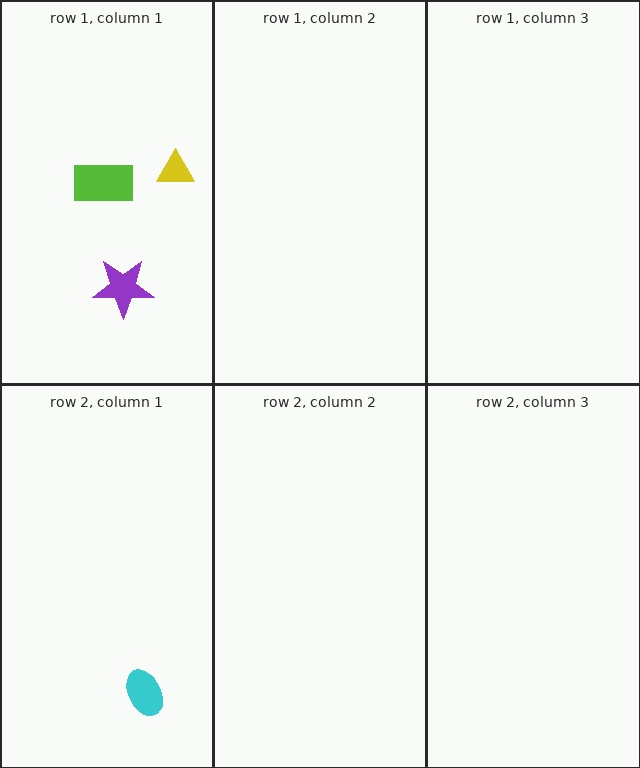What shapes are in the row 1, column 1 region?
The lime rectangle, the purple star, the yellow triangle.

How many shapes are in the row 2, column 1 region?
1.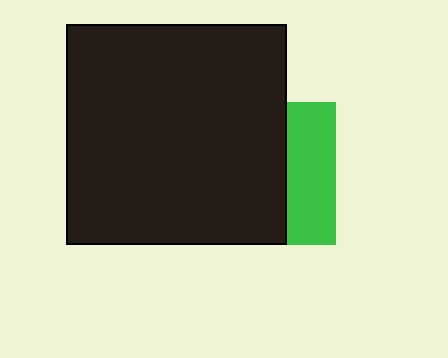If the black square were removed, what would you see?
You would see the complete green square.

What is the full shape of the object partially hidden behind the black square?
The partially hidden object is a green square.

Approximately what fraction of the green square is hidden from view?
Roughly 66% of the green square is hidden behind the black square.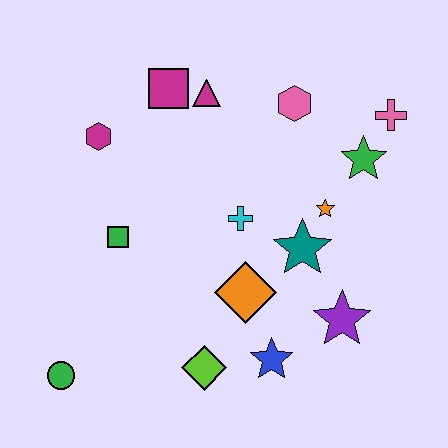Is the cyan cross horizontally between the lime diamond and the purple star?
Yes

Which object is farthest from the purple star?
The magenta hexagon is farthest from the purple star.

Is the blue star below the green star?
Yes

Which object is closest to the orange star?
The teal star is closest to the orange star.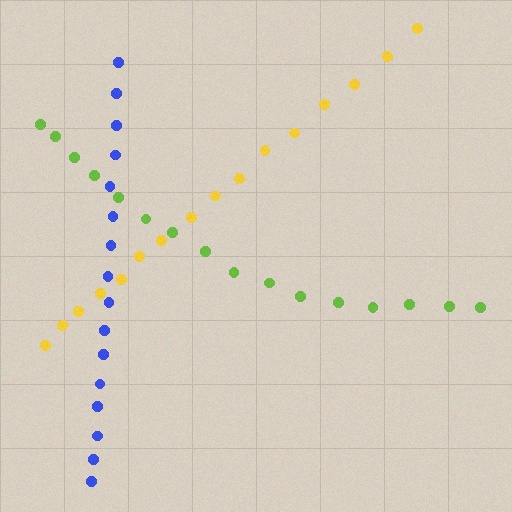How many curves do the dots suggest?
There are 3 distinct paths.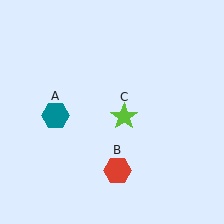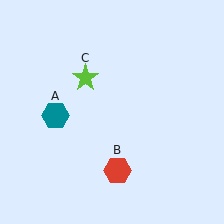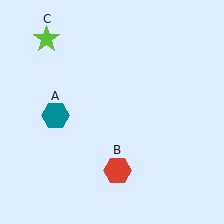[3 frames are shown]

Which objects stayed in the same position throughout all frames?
Teal hexagon (object A) and red hexagon (object B) remained stationary.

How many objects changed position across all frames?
1 object changed position: lime star (object C).